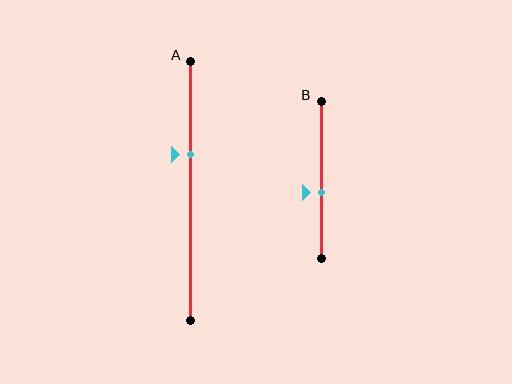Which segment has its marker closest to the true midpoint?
Segment B has its marker closest to the true midpoint.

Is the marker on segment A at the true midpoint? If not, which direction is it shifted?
No, the marker on segment A is shifted upward by about 14% of the segment length.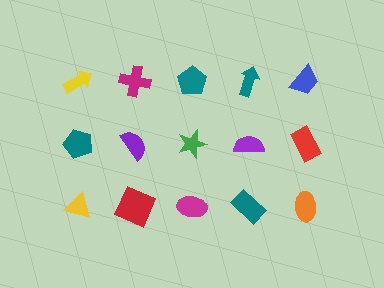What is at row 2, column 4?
A purple semicircle.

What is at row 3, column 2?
A red square.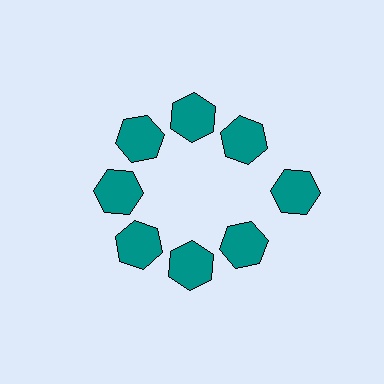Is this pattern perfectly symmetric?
No. The 8 teal hexagons are arranged in a ring, but one element near the 3 o'clock position is pushed outward from the center, breaking the 8-fold rotational symmetry.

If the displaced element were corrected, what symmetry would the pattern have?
It would have 8-fold rotational symmetry — the pattern would map onto itself every 45 degrees.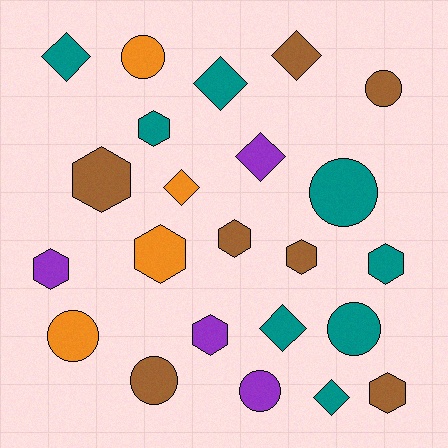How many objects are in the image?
There are 23 objects.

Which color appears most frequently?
Teal, with 8 objects.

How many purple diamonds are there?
There is 1 purple diamond.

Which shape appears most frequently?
Hexagon, with 9 objects.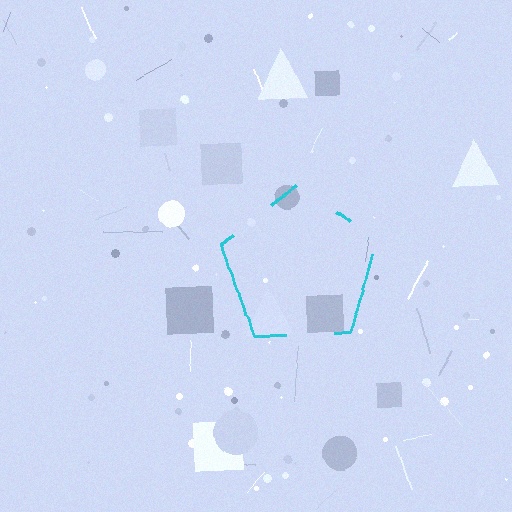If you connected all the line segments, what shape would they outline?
They would outline a pentagon.